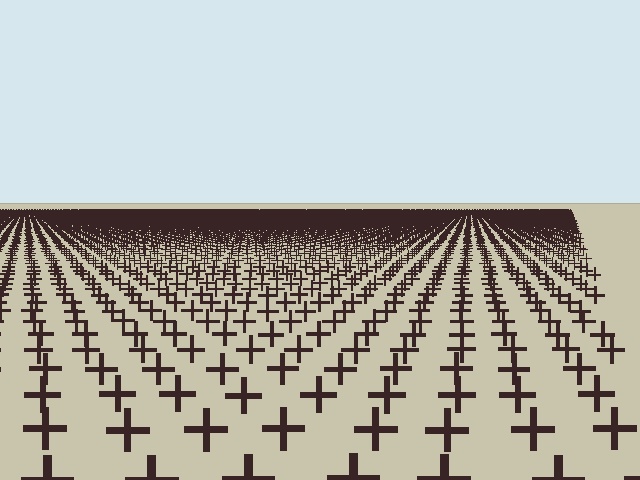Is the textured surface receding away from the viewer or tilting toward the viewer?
The surface is receding away from the viewer. Texture elements get smaller and denser toward the top.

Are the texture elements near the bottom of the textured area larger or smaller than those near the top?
Larger. Near the bottom, elements are closer to the viewer and appear at a bigger on-screen size.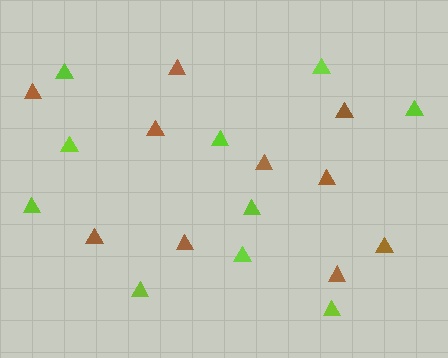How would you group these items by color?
There are 2 groups: one group of lime triangles (10) and one group of brown triangles (10).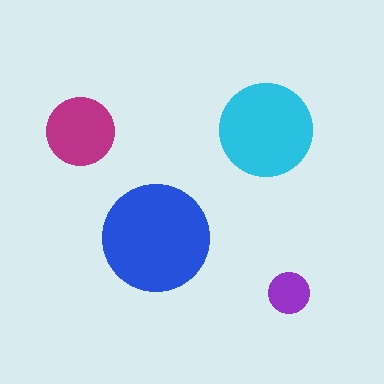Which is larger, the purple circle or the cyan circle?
The cyan one.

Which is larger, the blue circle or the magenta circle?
The blue one.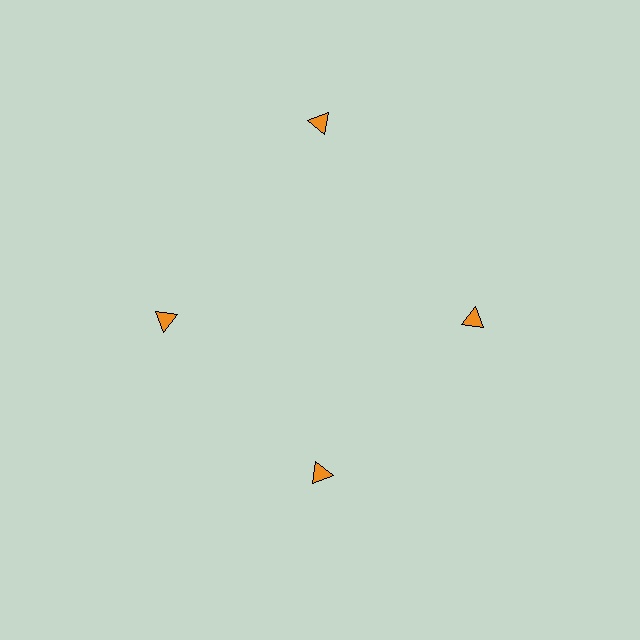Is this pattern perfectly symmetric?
No. The 4 orange triangles are arranged in a ring, but one element near the 12 o'clock position is pushed outward from the center, breaking the 4-fold rotational symmetry.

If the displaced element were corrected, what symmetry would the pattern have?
It would have 4-fold rotational symmetry — the pattern would map onto itself every 90 degrees.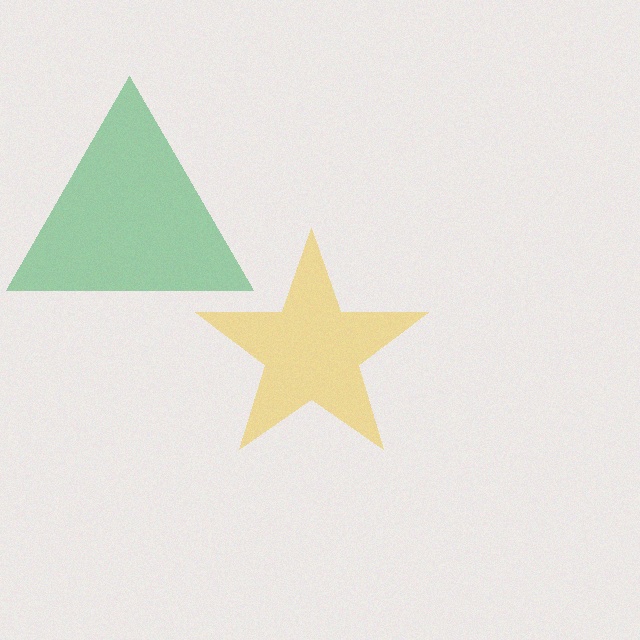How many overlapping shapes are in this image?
There are 2 overlapping shapes in the image.